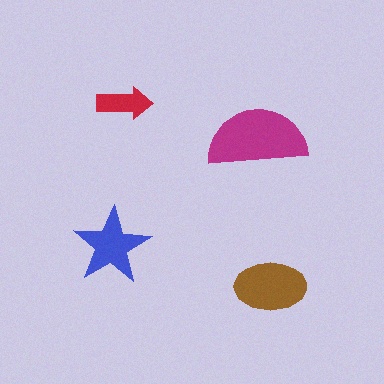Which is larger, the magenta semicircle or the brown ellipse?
The magenta semicircle.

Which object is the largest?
The magenta semicircle.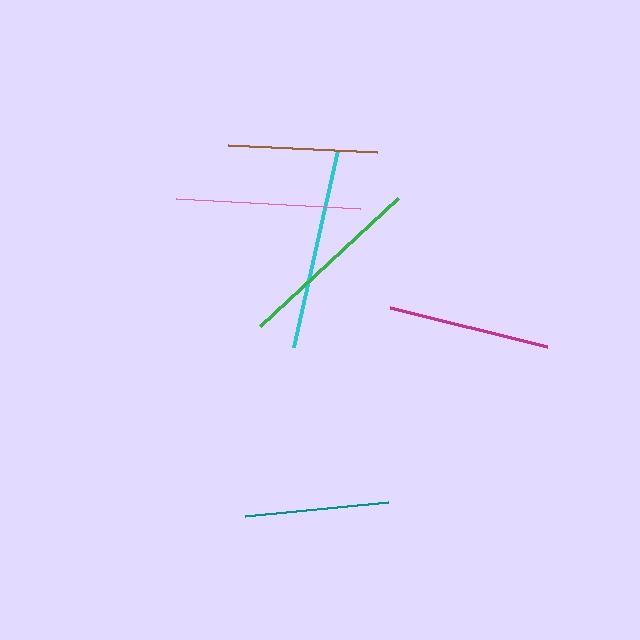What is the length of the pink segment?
The pink segment is approximately 184 pixels long.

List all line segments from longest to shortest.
From longest to shortest: cyan, green, pink, magenta, brown, teal.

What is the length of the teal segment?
The teal segment is approximately 143 pixels long.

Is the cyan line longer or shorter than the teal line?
The cyan line is longer than the teal line.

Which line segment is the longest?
The cyan line is the longest at approximately 202 pixels.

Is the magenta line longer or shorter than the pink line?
The pink line is longer than the magenta line.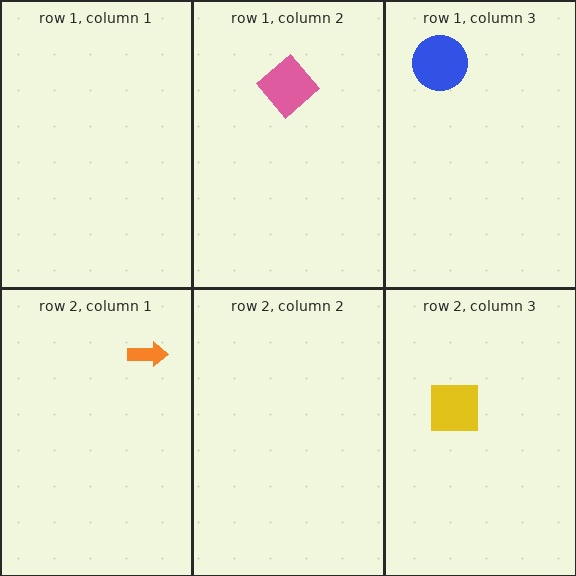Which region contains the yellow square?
The row 2, column 3 region.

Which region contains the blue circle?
The row 1, column 3 region.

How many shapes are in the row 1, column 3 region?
1.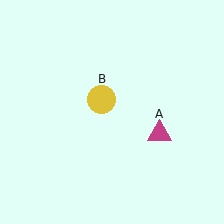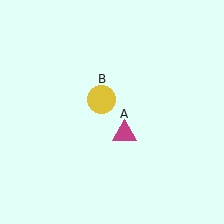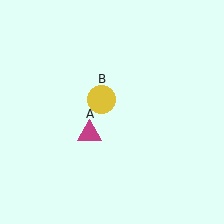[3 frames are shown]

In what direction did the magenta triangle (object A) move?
The magenta triangle (object A) moved left.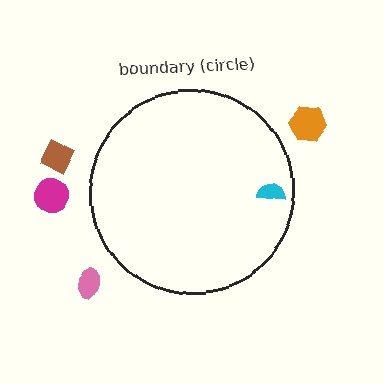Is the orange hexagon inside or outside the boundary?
Outside.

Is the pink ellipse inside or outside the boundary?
Outside.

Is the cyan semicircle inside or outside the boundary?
Inside.